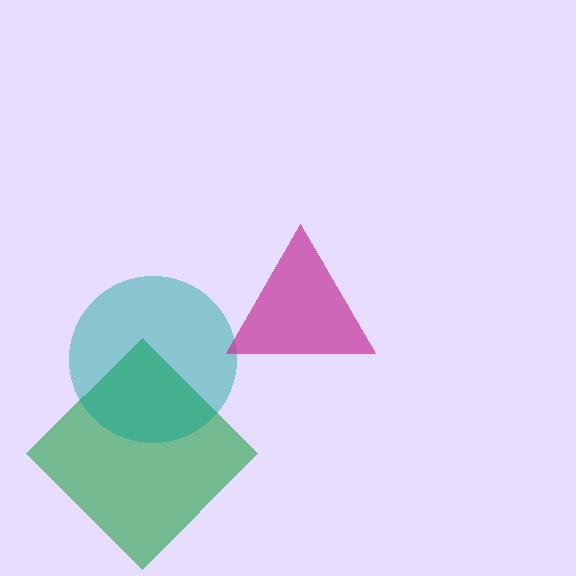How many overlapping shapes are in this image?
There are 3 overlapping shapes in the image.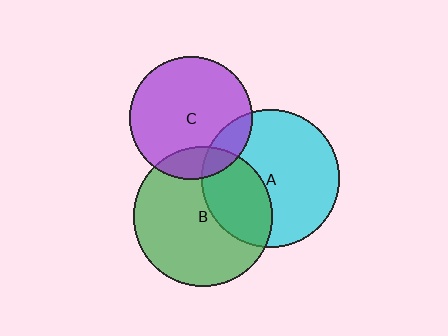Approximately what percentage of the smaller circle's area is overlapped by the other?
Approximately 35%.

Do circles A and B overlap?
Yes.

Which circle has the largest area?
Circle B (green).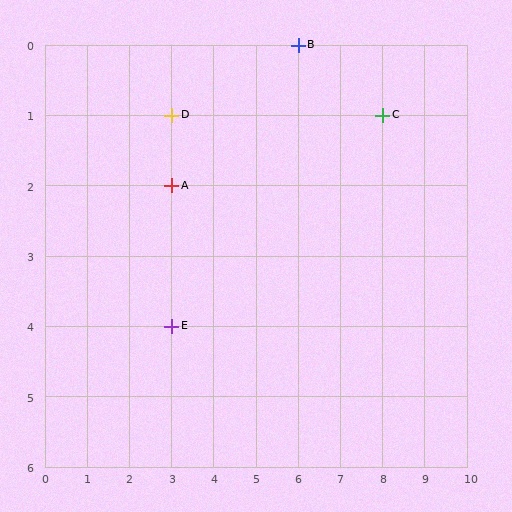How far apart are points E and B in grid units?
Points E and B are 3 columns and 4 rows apart (about 5.0 grid units diagonally).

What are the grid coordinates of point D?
Point D is at grid coordinates (3, 1).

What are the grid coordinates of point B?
Point B is at grid coordinates (6, 0).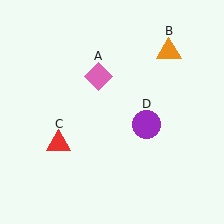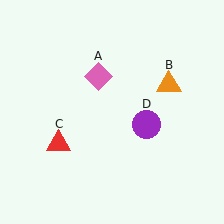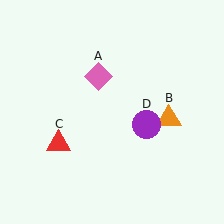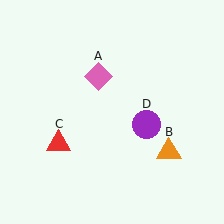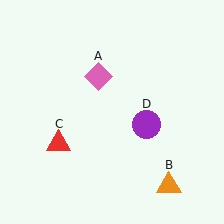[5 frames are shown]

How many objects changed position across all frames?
1 object changed position: orange triangle (object B).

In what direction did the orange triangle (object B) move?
The orange triangle (object B) moved down.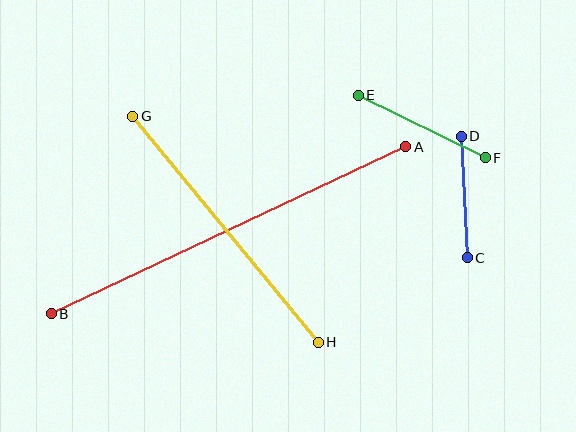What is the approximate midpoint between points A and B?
The midpoint is at approximately (228, 230) pixels.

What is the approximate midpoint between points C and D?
The midpoint is at approximately (464, 197) pixels.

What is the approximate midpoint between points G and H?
The midpoint is at approximately (225, 229) pixels.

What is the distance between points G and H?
The distance is approximately 292 pixels.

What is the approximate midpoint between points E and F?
The midpoint is at approximately (422, 126) pixels.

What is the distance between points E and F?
The distance is approximately 142 pixels.